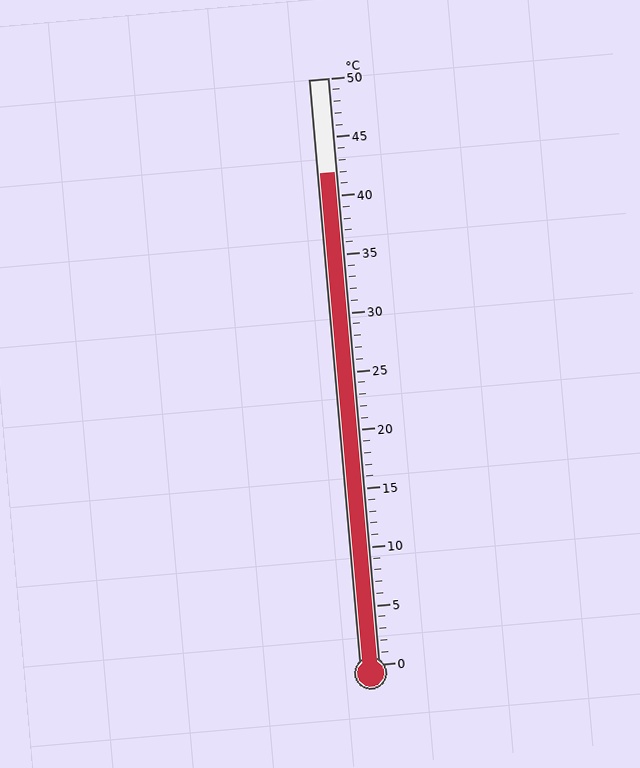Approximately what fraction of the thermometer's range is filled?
The thermometer is filled to approximately 85% of its range.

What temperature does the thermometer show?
The thermometer shows approximately 42°C.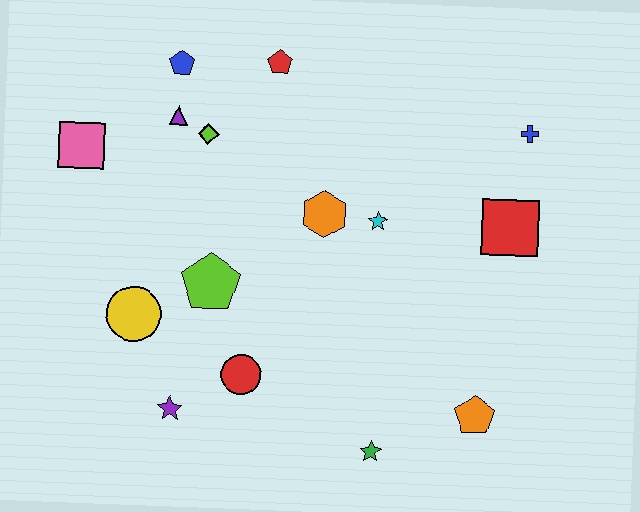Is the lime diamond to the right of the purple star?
Yes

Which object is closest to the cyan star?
The orange hexagon is closest to the cyan star.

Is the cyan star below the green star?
No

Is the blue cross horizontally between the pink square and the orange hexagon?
No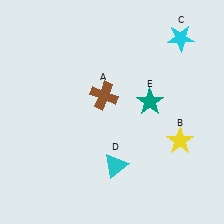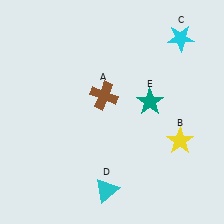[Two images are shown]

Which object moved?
The cyan triangle (D) moved down.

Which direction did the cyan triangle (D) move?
The cyan triangle (D) moved down.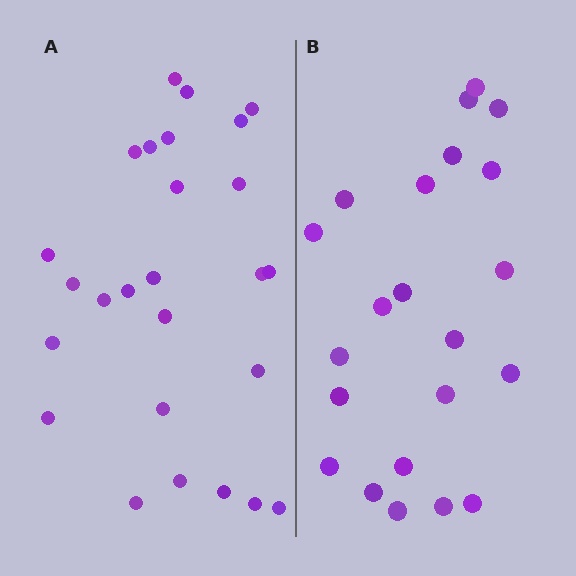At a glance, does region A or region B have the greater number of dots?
Region A (the left region) has more dots.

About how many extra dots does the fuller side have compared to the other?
Region A has about 4 more dots than region B.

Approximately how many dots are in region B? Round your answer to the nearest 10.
About 20 dots. (The exact count is 22, which rounds to 20.)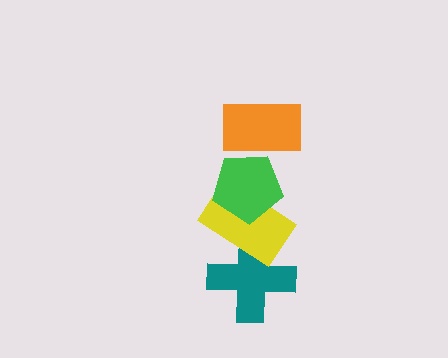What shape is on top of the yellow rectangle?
The green pentagon is on top of the yellow rectangle.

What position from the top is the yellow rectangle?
The yellow rectangle is 3rd from the top.